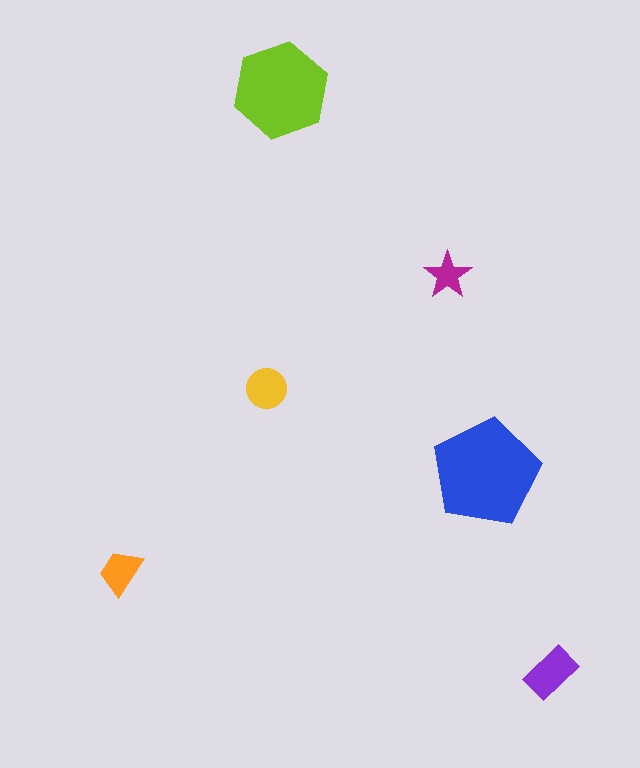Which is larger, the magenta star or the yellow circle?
The yellow circle.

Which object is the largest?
The blue pentagon.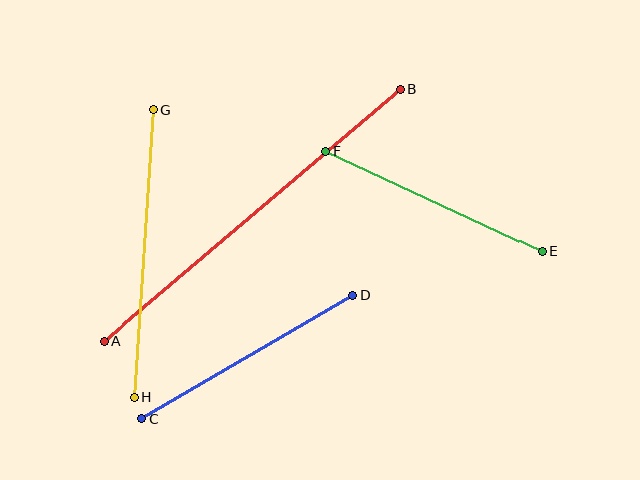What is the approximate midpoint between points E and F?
The midpoint is at approximately (434, 201) pixels.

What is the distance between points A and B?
The distance is approximately 388 pixels.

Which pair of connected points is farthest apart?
Points A and B are farthest apart.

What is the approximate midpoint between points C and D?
The midpoint is at approximately (247, 357) pixels.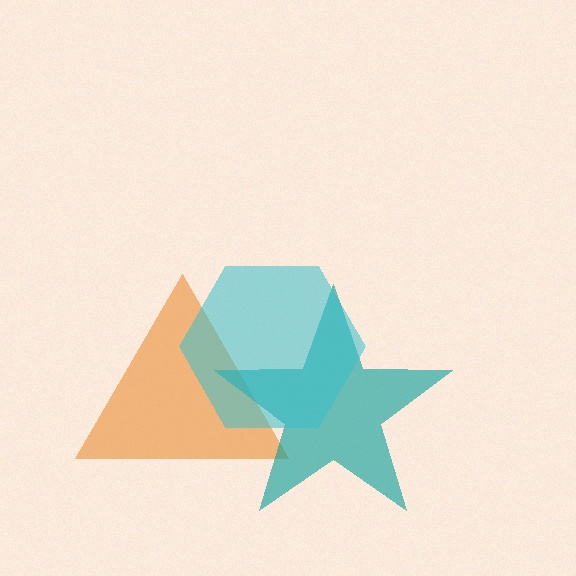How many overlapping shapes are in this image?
There are 3 overlapping shapes in the image.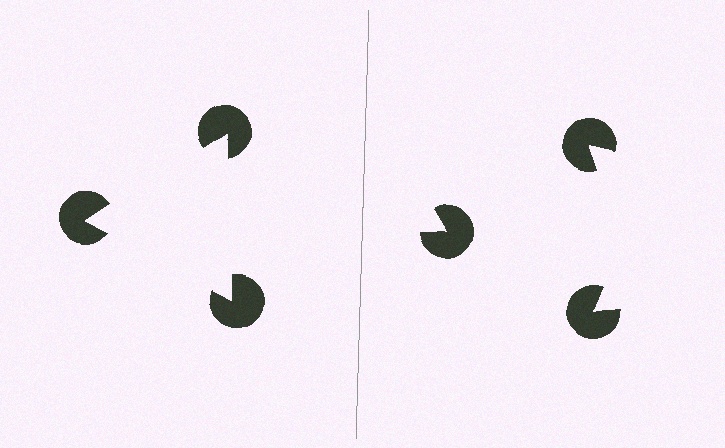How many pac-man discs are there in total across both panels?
6 — 3 on each side.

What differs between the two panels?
The pac-man discs are positioned identically on both sides; only the wedge orientations differ. On the left they align to a triangle; on the right they are misaligned.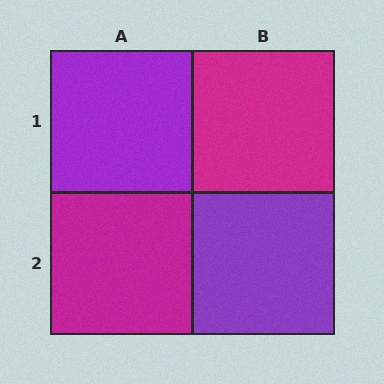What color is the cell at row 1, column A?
Purple.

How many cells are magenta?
2 cells are magenta.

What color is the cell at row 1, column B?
Magenta.